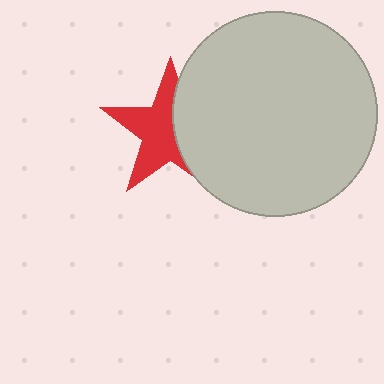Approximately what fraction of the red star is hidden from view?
Roughly 42% of the red star is hidden behind the light gray circle.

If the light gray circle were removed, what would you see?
You would see the complete red star.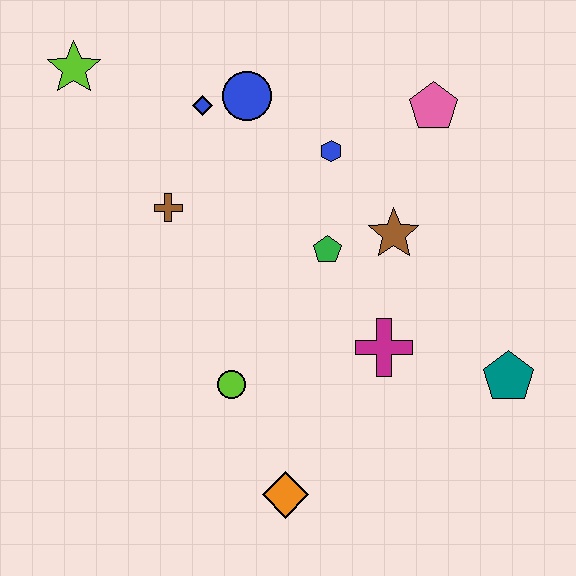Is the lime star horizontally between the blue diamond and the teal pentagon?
No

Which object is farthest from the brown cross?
The teal pentagon is farthest from the brown cross.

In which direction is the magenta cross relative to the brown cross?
The magenta cross is to the right of the brown cross.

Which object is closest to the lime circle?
The orange diamond is closest to the lime circle.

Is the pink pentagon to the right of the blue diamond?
Yes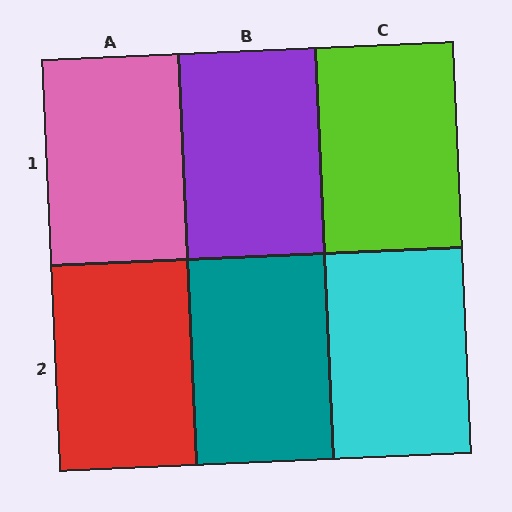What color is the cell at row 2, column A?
Red.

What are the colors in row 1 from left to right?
Pink, purple, lime.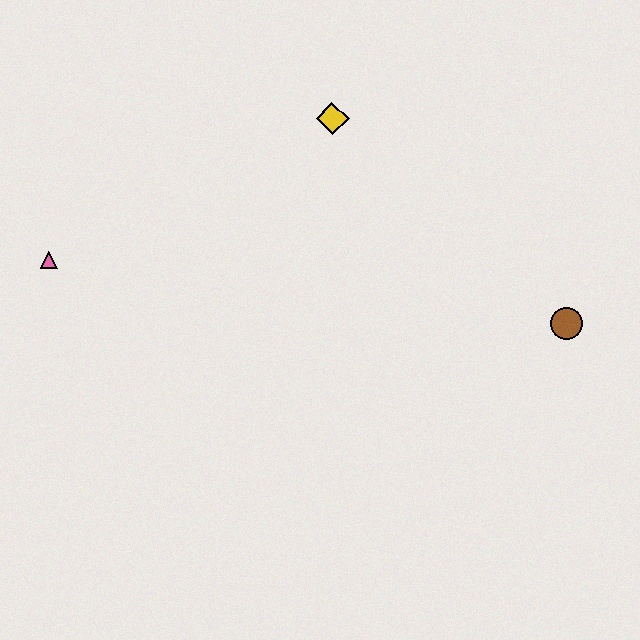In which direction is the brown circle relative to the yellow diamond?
The brown circle is to the right of the yellow diamond.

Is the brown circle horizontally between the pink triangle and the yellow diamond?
No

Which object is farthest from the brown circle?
The pink triangle is farthest from the brown circle.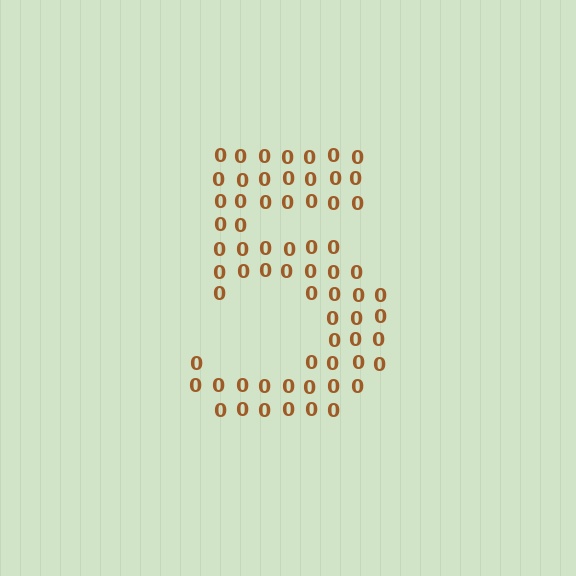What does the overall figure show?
The overall figure shows the digit 5.